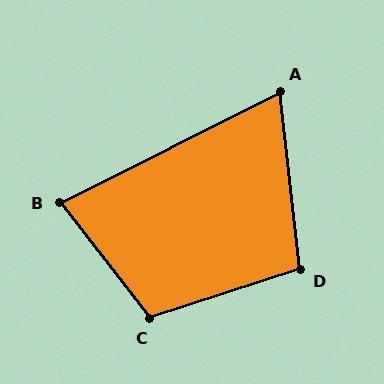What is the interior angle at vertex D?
Approximately 101 degrees (obtuse).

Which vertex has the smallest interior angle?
A, at approximately 70 degrees.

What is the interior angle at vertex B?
Approximately 79 degrees (acute).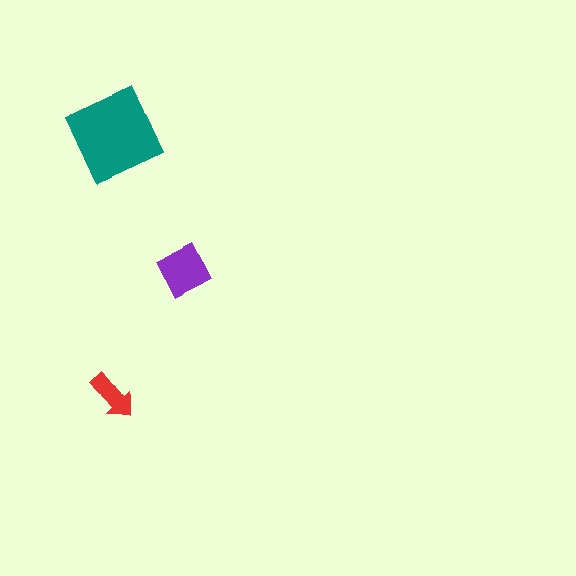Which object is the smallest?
The red arrow.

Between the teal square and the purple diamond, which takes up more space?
The teal square.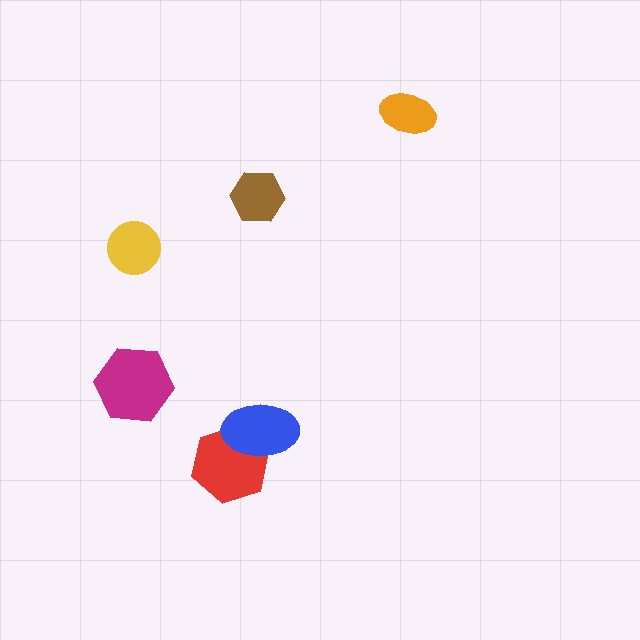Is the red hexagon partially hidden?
Yes, it is partially covered by another shape.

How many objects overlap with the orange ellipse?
0 objects overlap with the orange ellipse.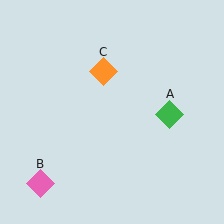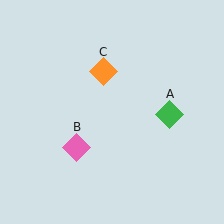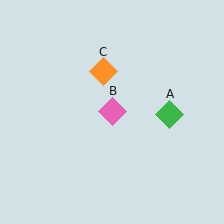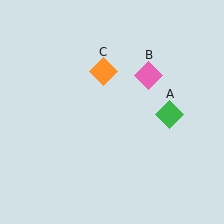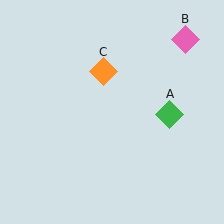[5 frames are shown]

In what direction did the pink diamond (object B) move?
The pink diamond (object B) moved up and to the right.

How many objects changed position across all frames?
1 object changed position: pink diamond (object B).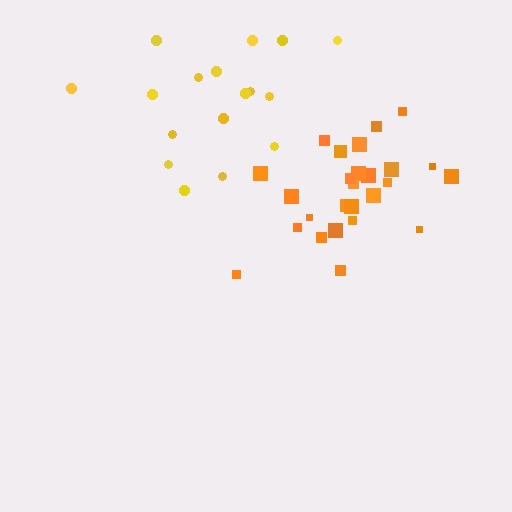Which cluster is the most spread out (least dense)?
Yellow.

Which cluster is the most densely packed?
Orange.